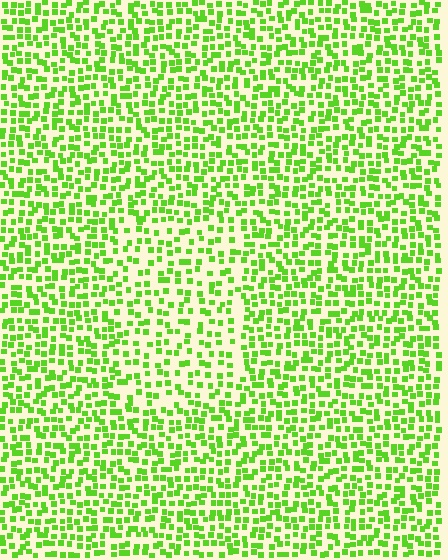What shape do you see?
I see a rectangle.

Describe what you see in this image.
The image contains small lime elements arranged at two different densities. A rectangle-shaped region is visible where the elements are less densely packed than the surrounding area.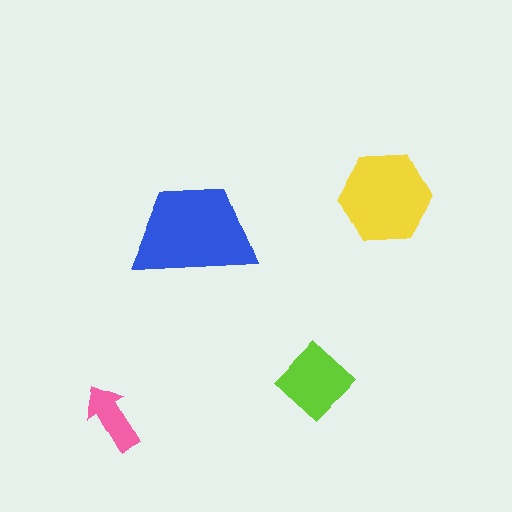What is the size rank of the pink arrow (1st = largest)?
4th.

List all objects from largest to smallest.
The blue trapezoid, the yellow hexagon, the lime diamond, the pink arrow.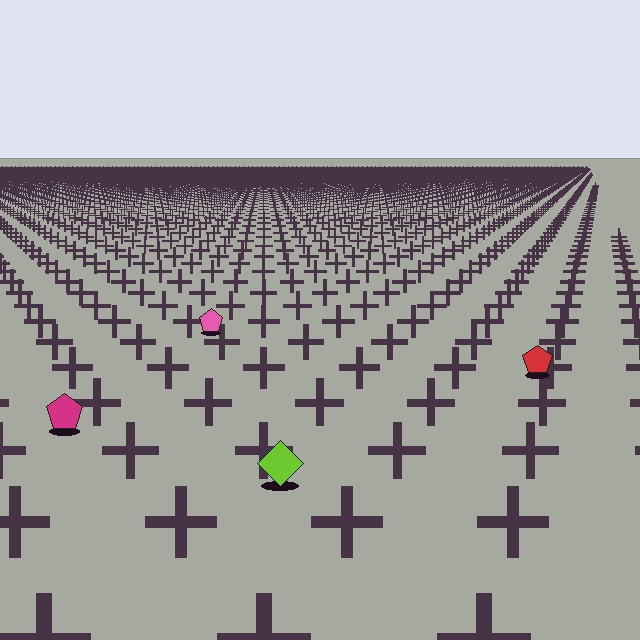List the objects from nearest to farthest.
From nearest to farthest: the lime diamond, the magenta pentagon, the red pentagon, the pink pentagon.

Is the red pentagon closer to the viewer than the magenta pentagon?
No. The magenta pentagon is closer — you can tell from the texture gradient: the ground texture is coarser near it.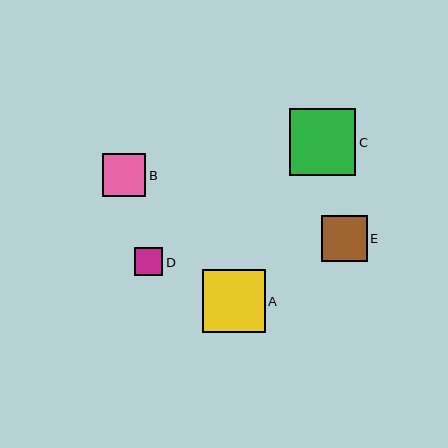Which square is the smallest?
Square D is the smallest with a size of approximately 28 pixels.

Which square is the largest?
Square C is the largest with a size of approximately 67 pixels.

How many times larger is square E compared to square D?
Square E is approximately 1.6 times the size of square D.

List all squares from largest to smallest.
From largest to smallest: C, A, E, B, D.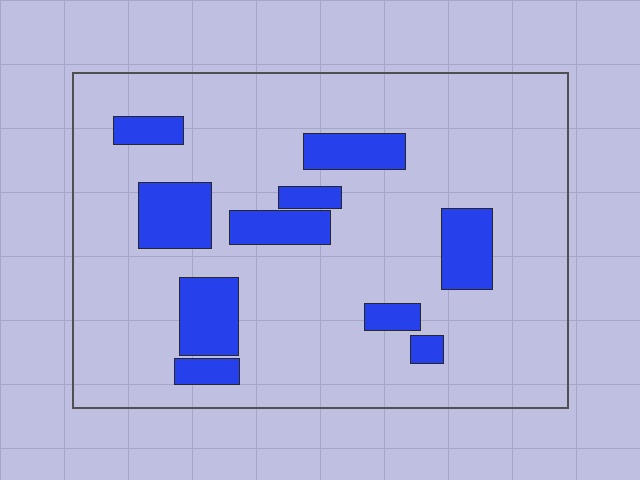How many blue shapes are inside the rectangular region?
10.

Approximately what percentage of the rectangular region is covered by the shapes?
Approximately 15%.